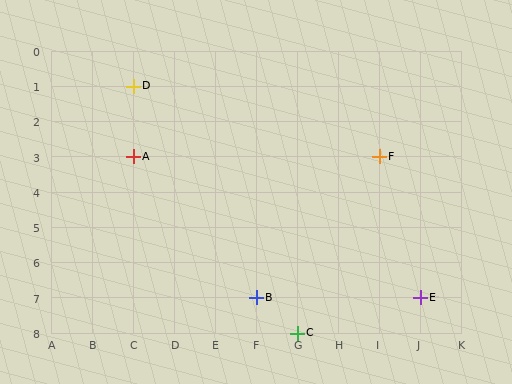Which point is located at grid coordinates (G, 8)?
Point C is at (G, 8).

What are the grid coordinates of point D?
Point D is at grid coordinates (C, 1).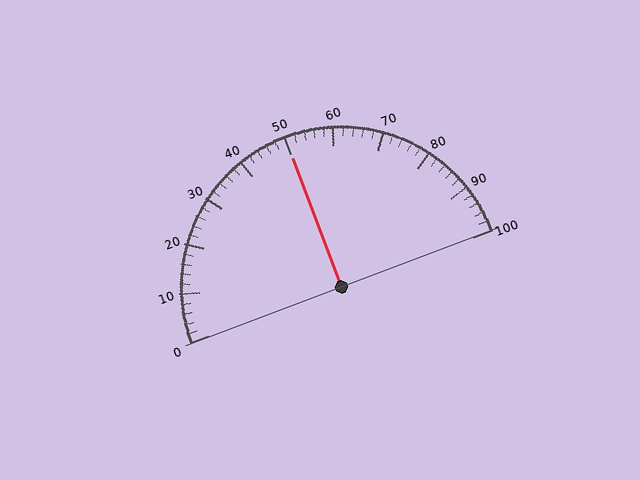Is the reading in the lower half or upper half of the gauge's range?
The reading is in the upper half of the range (0 to 100).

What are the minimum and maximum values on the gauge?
The gauge ranges from 0 to 100.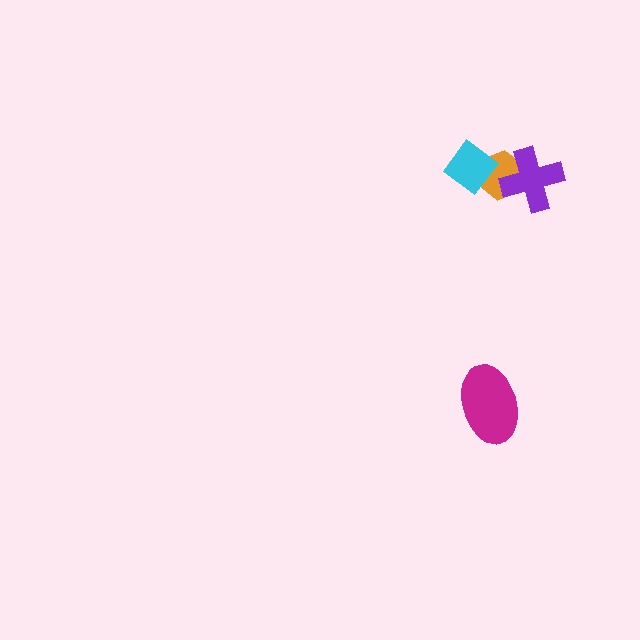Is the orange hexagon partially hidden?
Yes, it is partially covered by another shape.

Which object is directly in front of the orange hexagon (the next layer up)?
The cyan diamond is directly in front of the orange hexagon.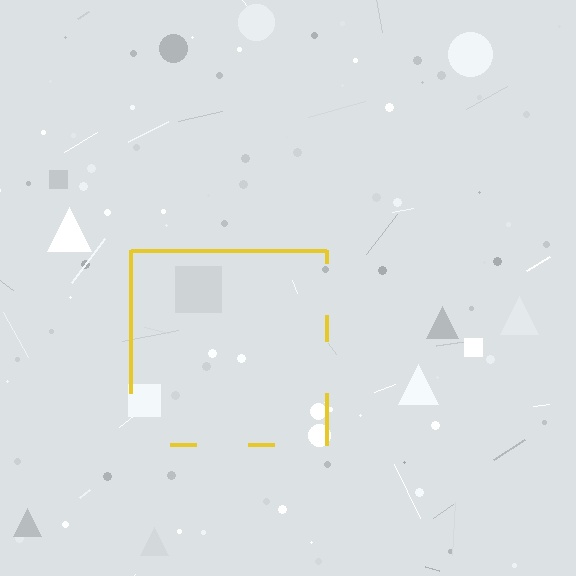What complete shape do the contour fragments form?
The contour fragments form a square.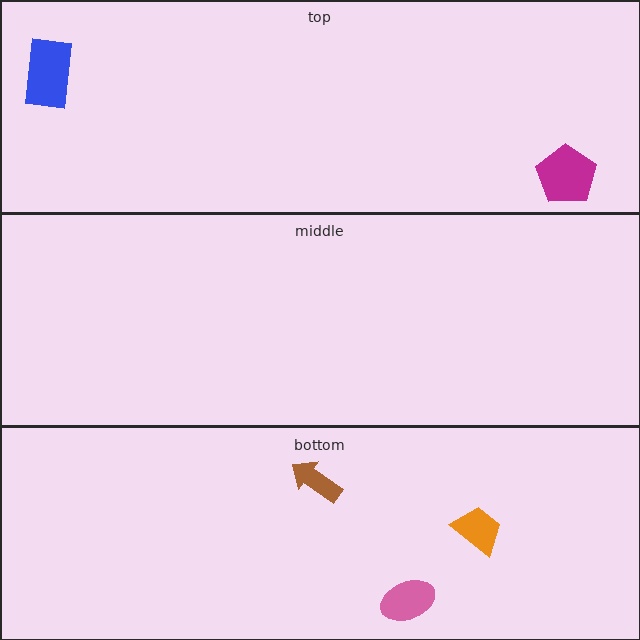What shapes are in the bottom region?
The pink ellipse, the orange trapezoid, the brown arrow.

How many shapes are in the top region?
2.